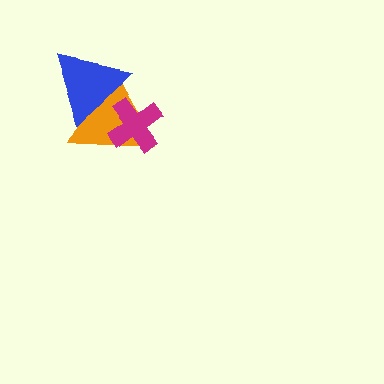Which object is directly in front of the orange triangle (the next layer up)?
The magenta cross is directly in front of the orange triangle.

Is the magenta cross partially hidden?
Yes, it is partially covered by another shape.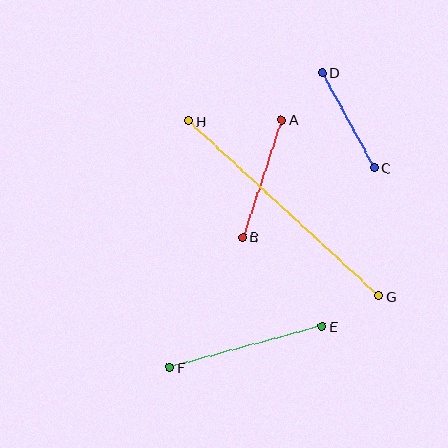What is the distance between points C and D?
The distance is approximately 108 pixels.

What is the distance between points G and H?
The distance is approximately 259 pixels.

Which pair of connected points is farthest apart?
Points G and H are farthest apart.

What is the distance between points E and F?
The distance is approximately 158 pixels.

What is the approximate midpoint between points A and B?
The midpoint is at approximately (262, 178) pixels.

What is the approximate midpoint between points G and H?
The midpoint is at approximately (284, 208) pixels.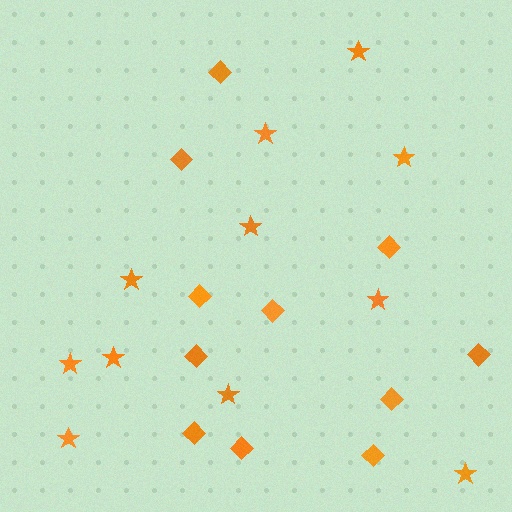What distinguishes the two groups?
There are 2 groups: one group of stars (11) and one group of diamonds (11).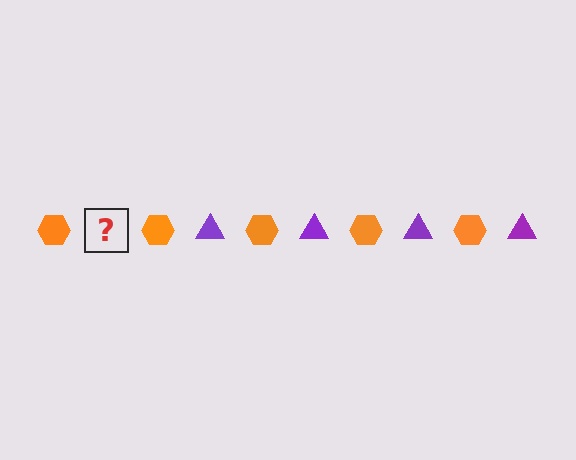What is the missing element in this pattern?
The missing element is a purple triangle.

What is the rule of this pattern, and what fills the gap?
The rule is that the pattern alternates between orange hexagon and purple triangle. The gap should be filled with a purple triangle.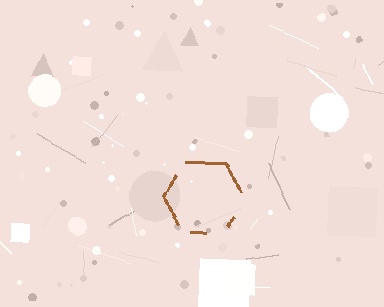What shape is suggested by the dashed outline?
The dashed outline suggests a hexagon.